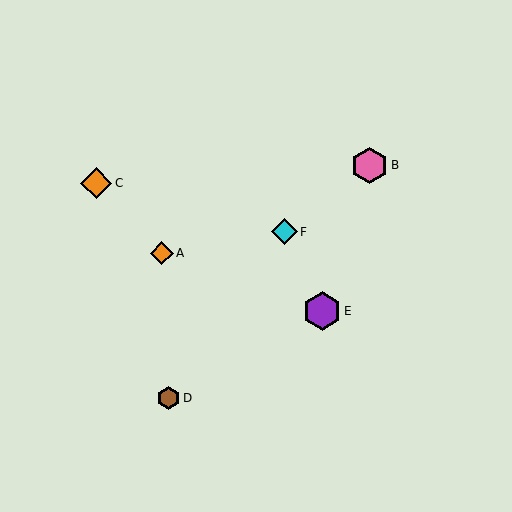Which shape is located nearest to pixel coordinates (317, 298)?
The purple hexagon (labeled E) at (322, 311) is nearest to that location.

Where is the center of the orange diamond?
The center of the orange diamond is at (162, 253).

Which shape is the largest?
The purple hexagon (labeled E) is the largest.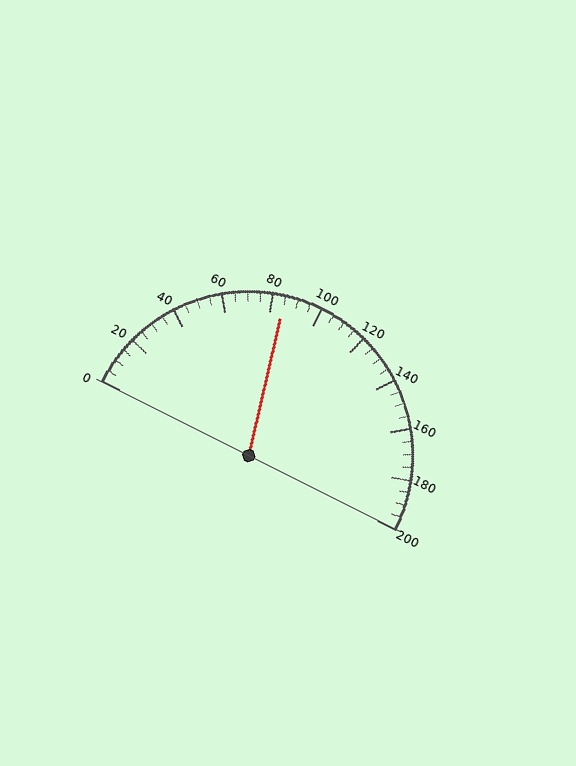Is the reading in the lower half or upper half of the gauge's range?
The reading is in the lower half of the range (0 to 200).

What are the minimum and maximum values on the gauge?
The gauge ranges from 0 to 200.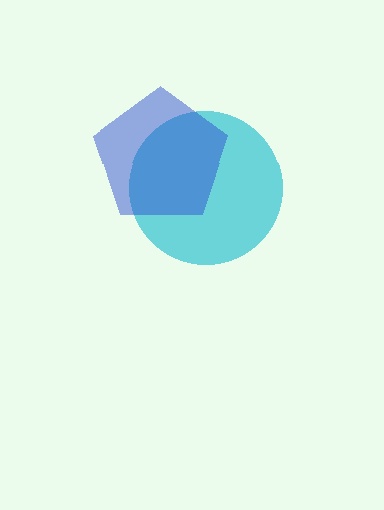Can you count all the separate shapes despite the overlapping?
Yes, there are 2 separate shapes.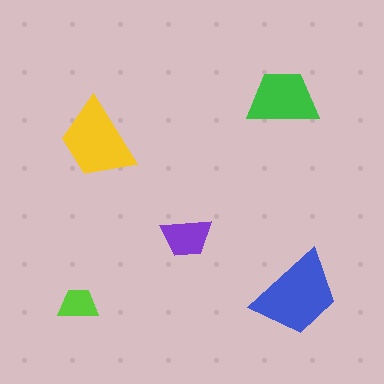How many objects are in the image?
There are 5 objects in the image.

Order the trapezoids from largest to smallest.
the blue one, the yellow one, the green one, the purple one, the lime one.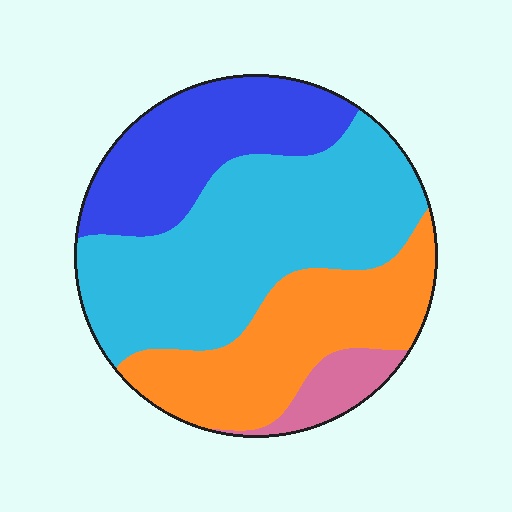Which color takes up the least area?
Pink, at roughly 5%.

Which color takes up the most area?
Cyan, at roughly 45%.